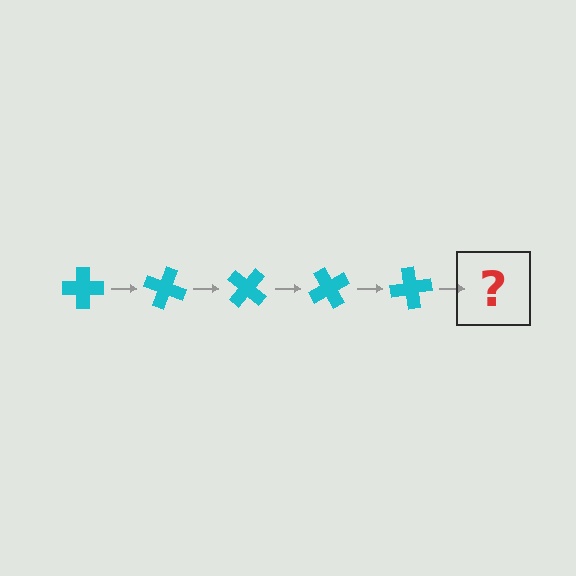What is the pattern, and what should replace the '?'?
The pattern is that the cross rotates 20 degrees each step. The '?' should be a cyan cross rotated 100 degrees.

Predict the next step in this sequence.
The next step is a cyan cross rotated 100 degrees.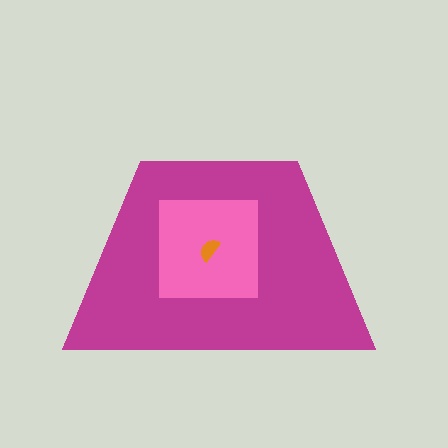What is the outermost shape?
The magenta trapezoid.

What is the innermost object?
The orange semicircle.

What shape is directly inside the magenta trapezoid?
The pink square.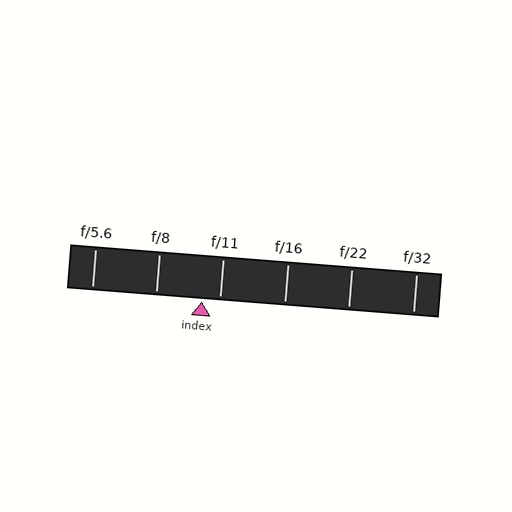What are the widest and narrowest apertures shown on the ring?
The widest aperture shown is f/5.6 and the narrowest is f/32.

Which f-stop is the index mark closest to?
The index mark is closest to f/11.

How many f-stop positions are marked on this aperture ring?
There are 6 f-stop positions marked.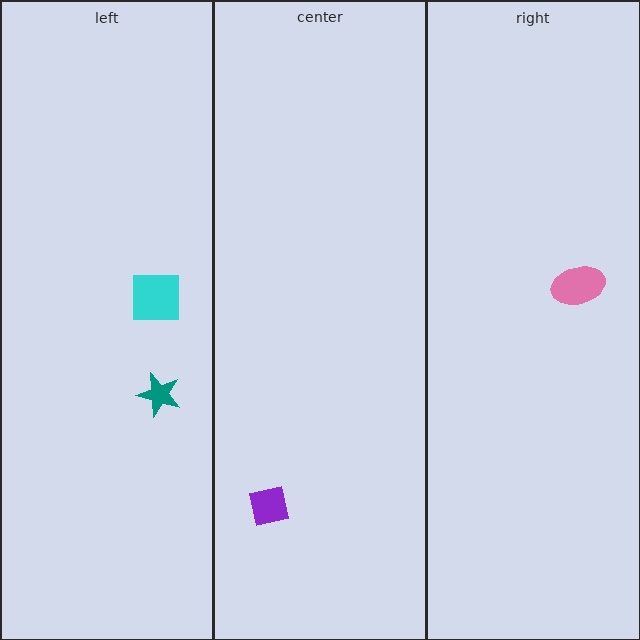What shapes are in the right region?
The pink ellipse.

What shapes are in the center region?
The purple square.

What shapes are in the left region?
The teal star, the cyan square.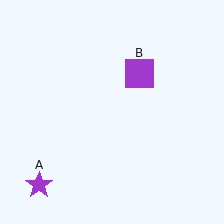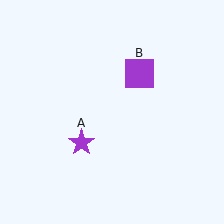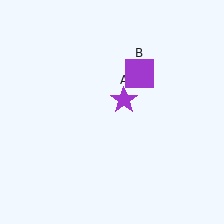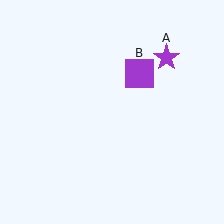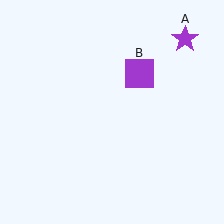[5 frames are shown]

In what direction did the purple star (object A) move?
The purple star (object A) moved up and to the right.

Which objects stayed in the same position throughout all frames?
Purple square (object B) remained stationary.